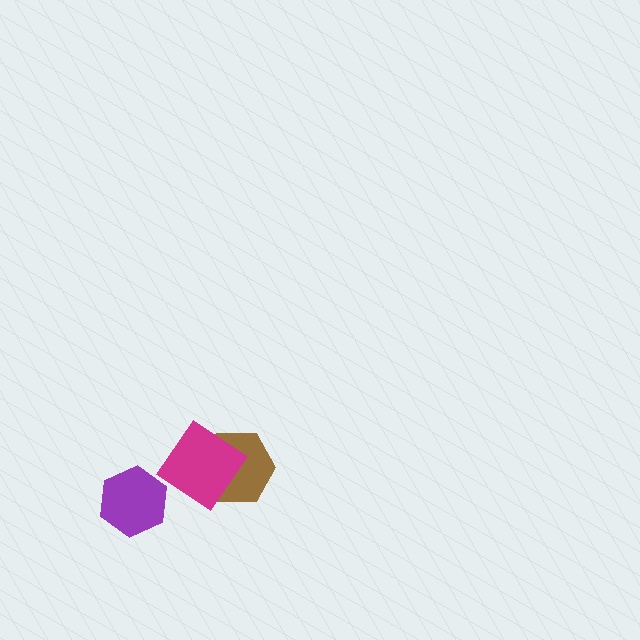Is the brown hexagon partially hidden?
Yes, it is partially covered by another shape.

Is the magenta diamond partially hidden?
No, no other shape covers it.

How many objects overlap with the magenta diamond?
1 object overlaps with the magenta diamond.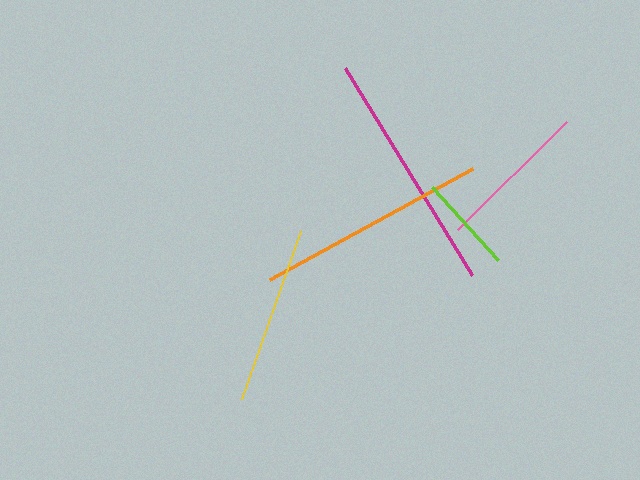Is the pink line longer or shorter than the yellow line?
The yellow line is longer than the pink line.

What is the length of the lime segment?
The lime segment is approximately 98 pixels long.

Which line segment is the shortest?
The lime line is the shortest at approximately 98 pixels.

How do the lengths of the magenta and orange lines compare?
The magenta and orange lines are approximately the same length.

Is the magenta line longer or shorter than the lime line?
The magenta line is longer than the lime line.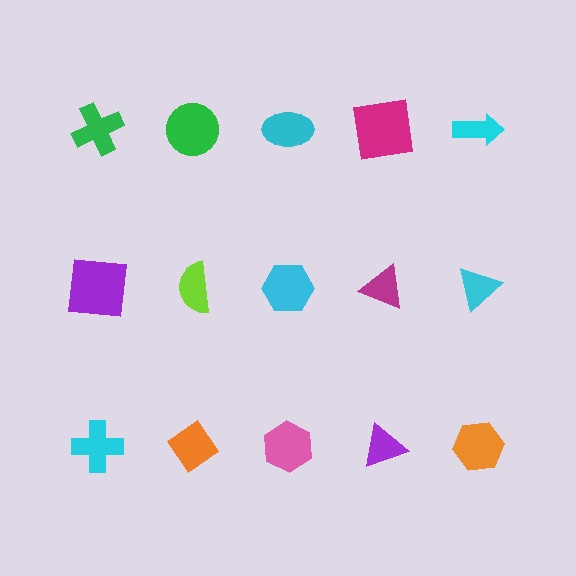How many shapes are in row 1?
5 shapes.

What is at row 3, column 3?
A pink hexagon.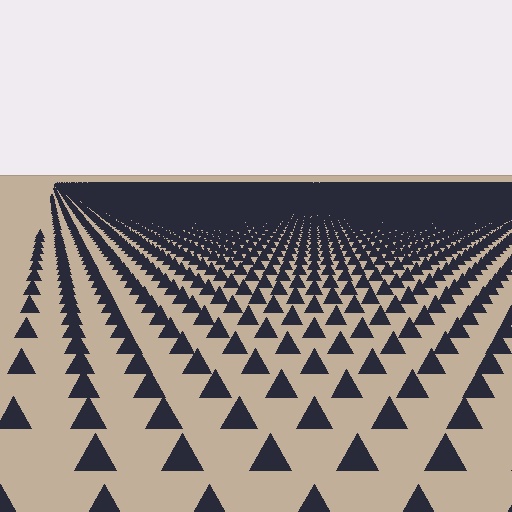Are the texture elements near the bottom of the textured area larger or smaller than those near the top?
Larger. Near the bottom, elements are closer to the viewer and appear at a bigger on-screen size.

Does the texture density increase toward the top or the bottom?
Density increases toward the top.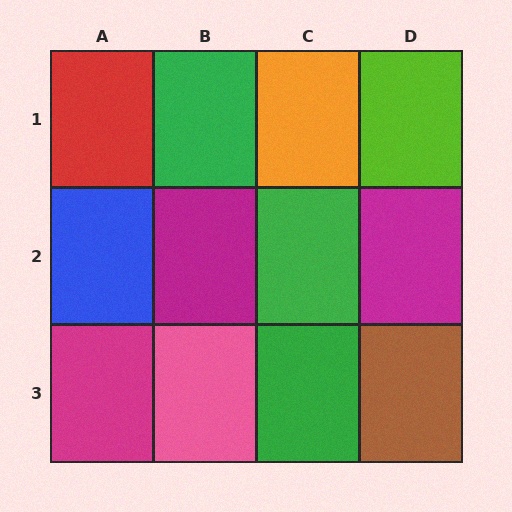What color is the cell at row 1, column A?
Red.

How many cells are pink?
1 cell is pink.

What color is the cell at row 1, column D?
Lime.